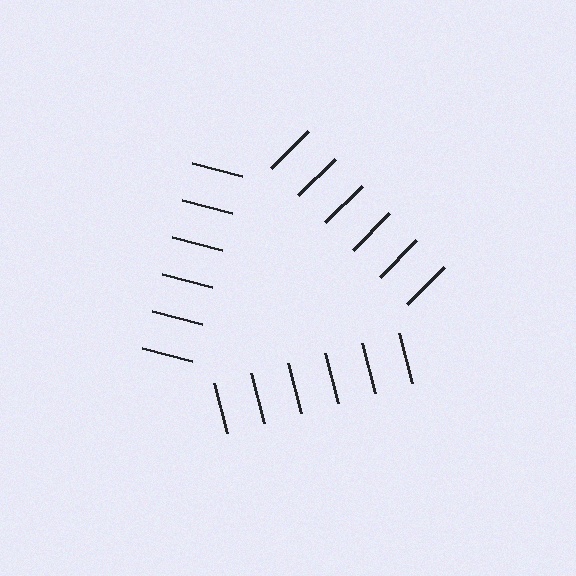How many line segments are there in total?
18 — 6 along each of the 3 edges.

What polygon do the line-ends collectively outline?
An illusory triangle — the line segments terminate on its edges but no continuous stroke is drawn.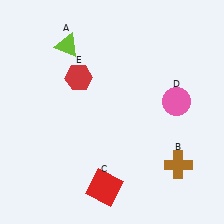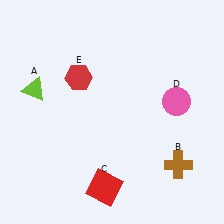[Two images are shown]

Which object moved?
The lime triangle (A) moved down.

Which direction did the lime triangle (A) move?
The lime triangle (A) moved down.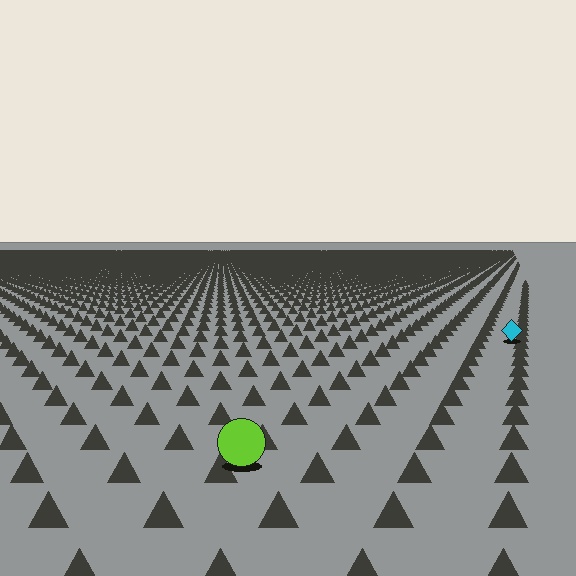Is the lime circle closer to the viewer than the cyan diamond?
Yes. The lime circle is closer — you can tell from the texture gradient: the ground texture is coarser near it.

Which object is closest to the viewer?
The lime circle is closest. The texture marks near it are larger and more spread out.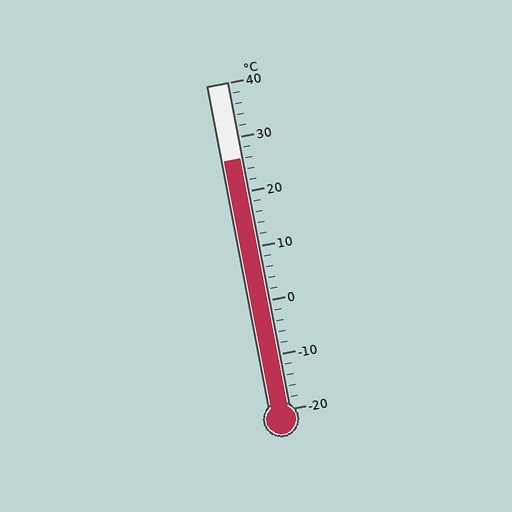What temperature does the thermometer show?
The thermometer shows approximately 26°C.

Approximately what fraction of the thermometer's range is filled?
The thermometer is filled to approximately 75% of its range.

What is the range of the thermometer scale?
The thermometer scale ranges from -20°C to 40°C.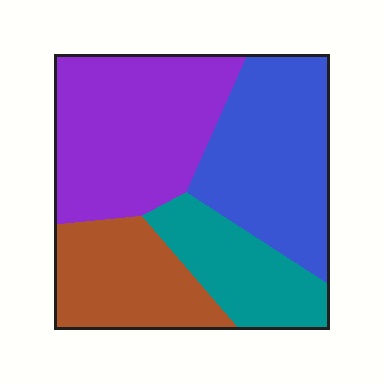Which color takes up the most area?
Purple, at roughly 35%.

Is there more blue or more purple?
Purple.